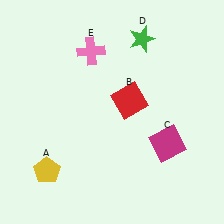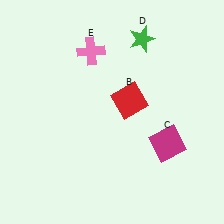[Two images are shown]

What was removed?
The yellow pentagon (A) was removed in Image 2.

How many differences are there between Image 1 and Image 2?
There is 1 difference between the two images.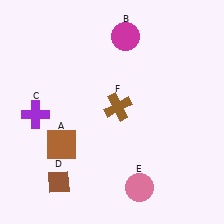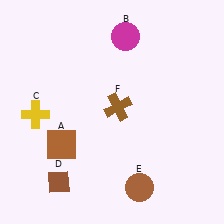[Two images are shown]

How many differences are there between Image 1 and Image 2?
There are 2 differences between the two images.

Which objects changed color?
C changed from purple to yellow. E changed from pink to brown.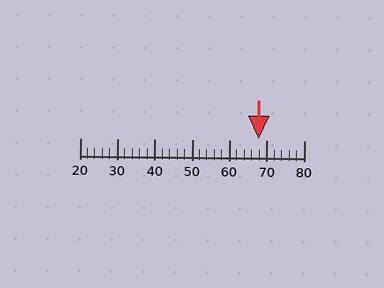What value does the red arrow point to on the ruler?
The red arrow points to approximately 68.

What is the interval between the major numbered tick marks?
The major tick marks are spaced 10 units apart.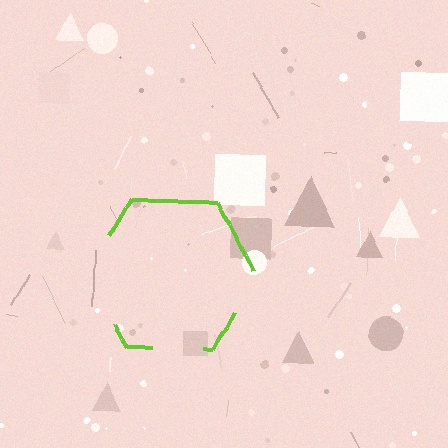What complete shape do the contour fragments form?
The contour fragments form a hexagon.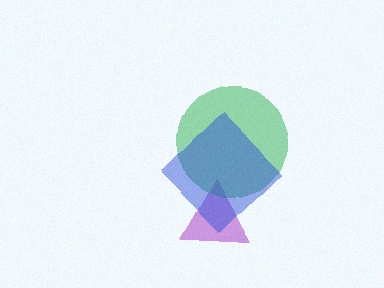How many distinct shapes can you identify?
There are 3 distinct shapes: a purple triangle, a green circle, a blue diamond.